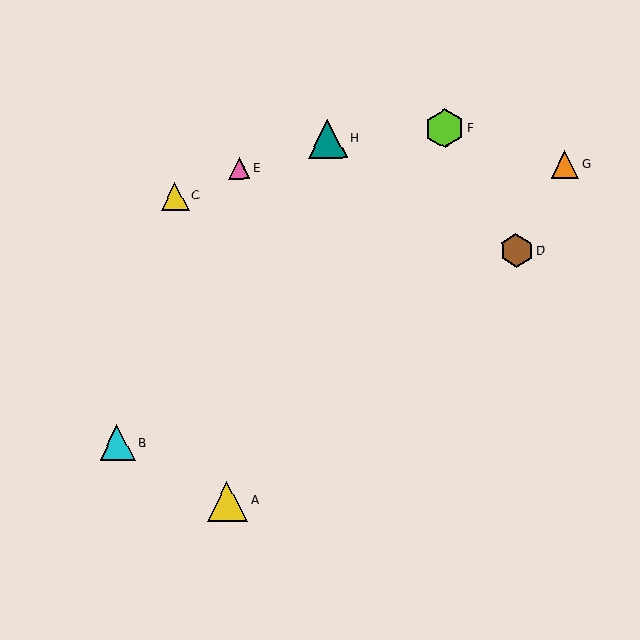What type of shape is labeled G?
Shape G is an orange triangle.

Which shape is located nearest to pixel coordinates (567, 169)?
The orange triangle (labeled G) at (565, 164) is nearest to that location.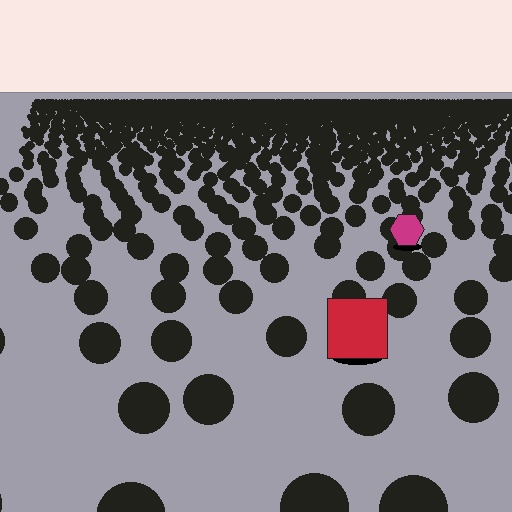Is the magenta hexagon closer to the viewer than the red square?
No. The red square is closer — you can tell from the texture gradient: the ground texture is coarser near it.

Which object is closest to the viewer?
The red square is closest. The texture marks near it are larger and more spread out.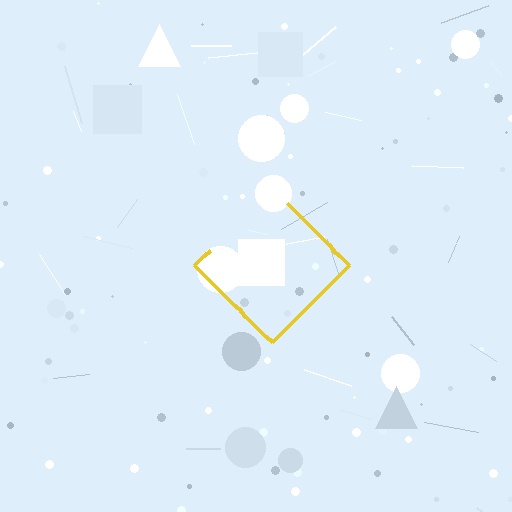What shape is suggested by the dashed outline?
The dashed outline suggests a diamond.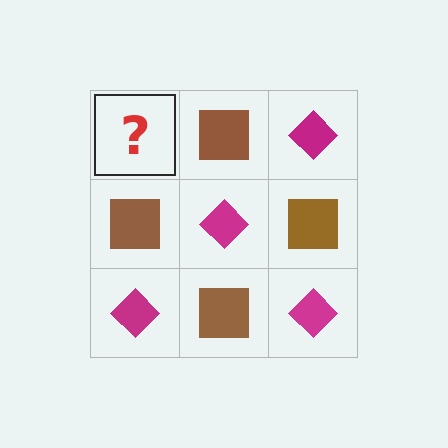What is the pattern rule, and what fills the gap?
The rule is that it alternates magenta diamond and brown square in a checkerboard pattern. The gap should be filled with a magenta diamond.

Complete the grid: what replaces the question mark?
The question mark should be replaced with a magenta diamond.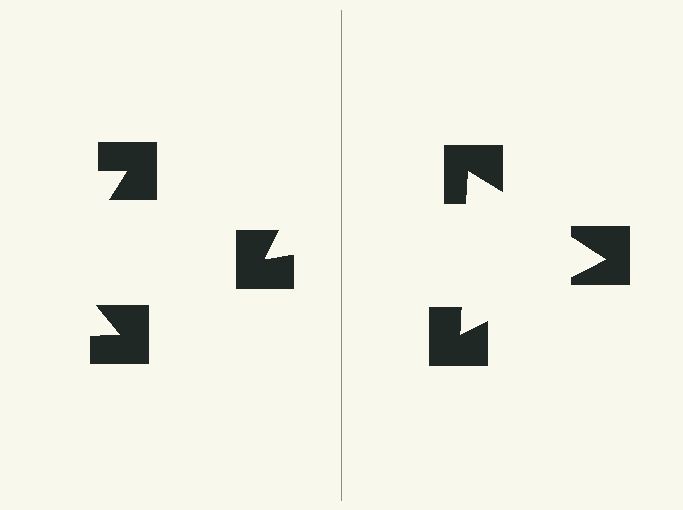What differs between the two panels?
The notched squares are positioned identically on both sides; only the wedge orientations differ. On the right they align to a triangle; on the left they are misaligned.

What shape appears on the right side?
An illusory triangle.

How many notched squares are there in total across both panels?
6 — 3 on each side.